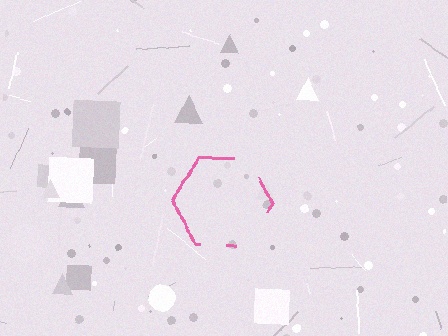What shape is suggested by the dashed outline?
The dashed outline suggests a hexagon.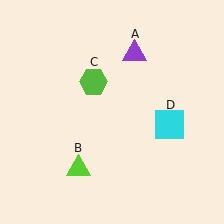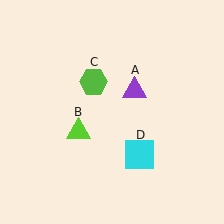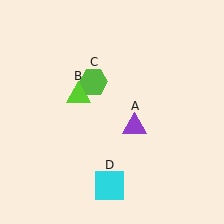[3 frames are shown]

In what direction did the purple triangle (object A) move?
The purple triangle (object A) moved down.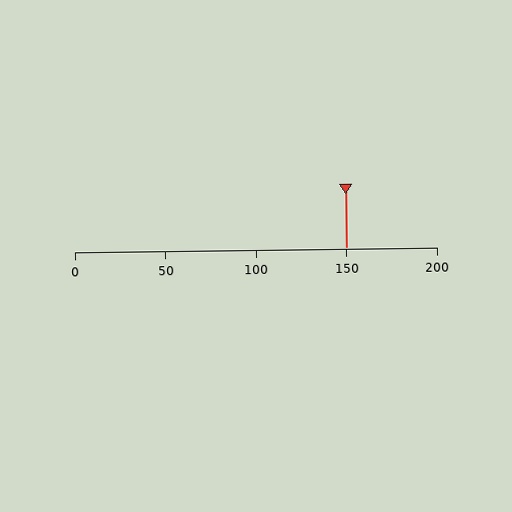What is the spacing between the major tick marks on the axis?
The major ticks are spaced 50 apart.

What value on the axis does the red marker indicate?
The marker indicates approximately 150.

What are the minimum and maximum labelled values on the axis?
The axis runs from 0 to 200.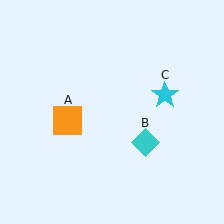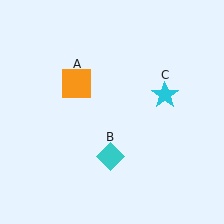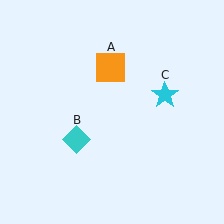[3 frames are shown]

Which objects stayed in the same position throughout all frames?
Cyan star (object C) remained stationary.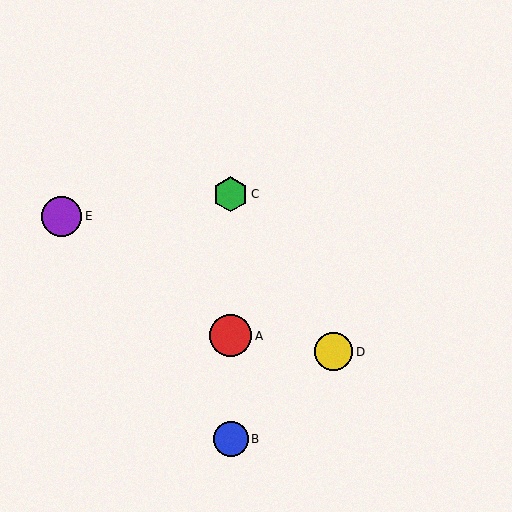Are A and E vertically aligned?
No, A is at x≈231 and E is at x≈62.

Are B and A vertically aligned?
Yes, both are at x≈231.